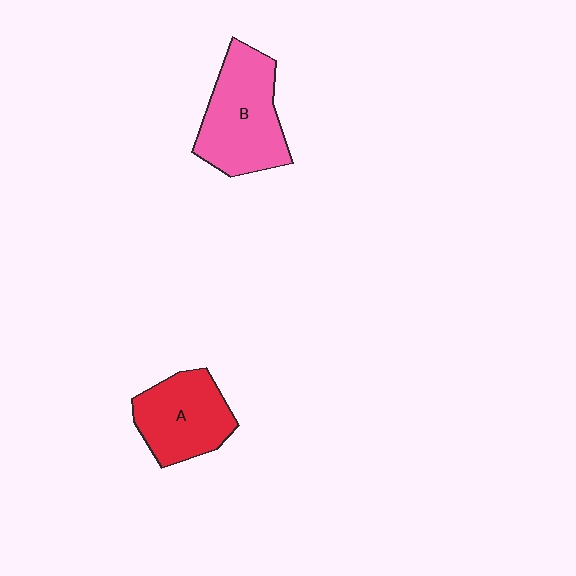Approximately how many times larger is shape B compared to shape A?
Approximately 1.2 times.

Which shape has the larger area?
Shape B (pink).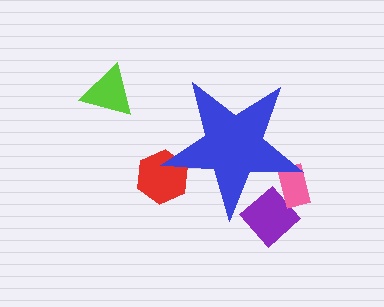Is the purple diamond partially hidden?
Yes, the purple diamond is partially hidden behind the blue star.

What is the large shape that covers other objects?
A blue star.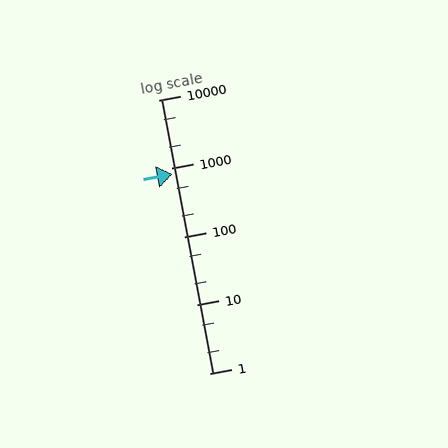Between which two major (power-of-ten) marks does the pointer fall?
The pointer is between 100 and 1000.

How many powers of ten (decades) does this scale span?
The scale spans 4 decades, from 1 to 10000.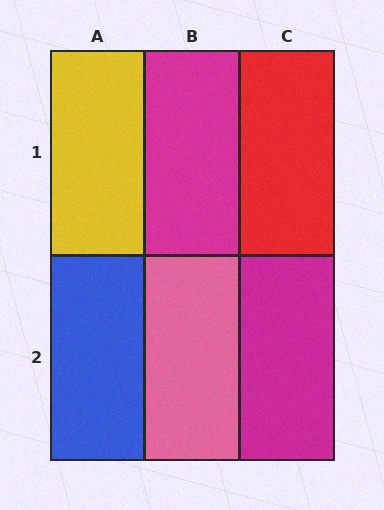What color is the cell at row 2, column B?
Pink.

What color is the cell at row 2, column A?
Blue.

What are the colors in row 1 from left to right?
Yellow, magenta, red.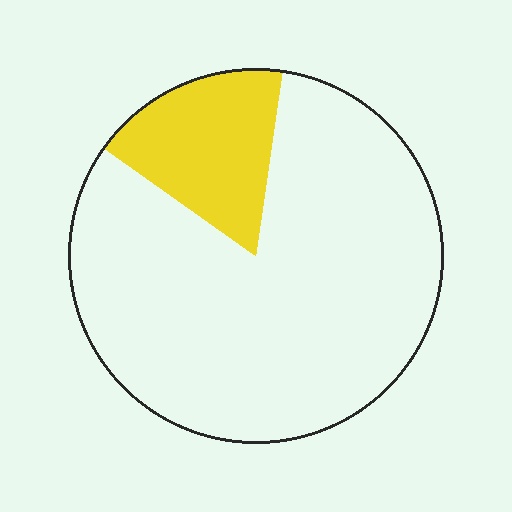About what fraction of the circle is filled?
About one sixth (1/6).